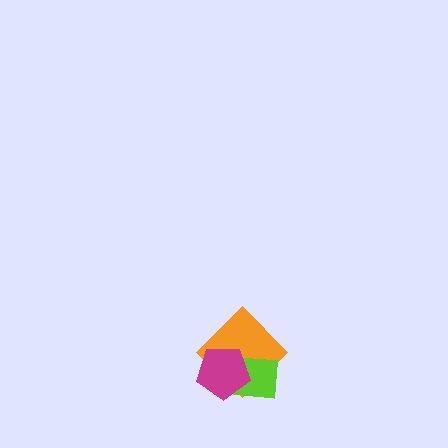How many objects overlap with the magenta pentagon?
2 objects overlap with the magenta pentagon.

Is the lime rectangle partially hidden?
Yes, it is partially covered by another shape.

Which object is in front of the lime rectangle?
The magenta pentagon is in front of the lime rectangle.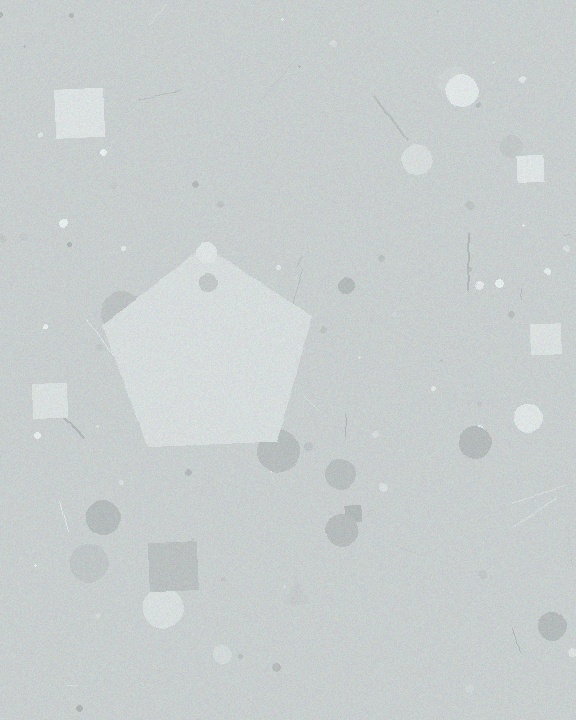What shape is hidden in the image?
A pentagon is hidden in the image.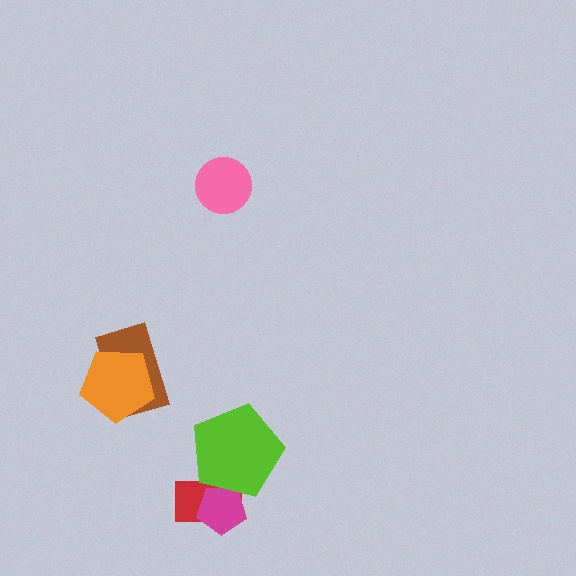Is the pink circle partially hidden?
No, no other shape covers it.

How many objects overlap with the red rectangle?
2 objects overlap with the red rectangle.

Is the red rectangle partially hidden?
Yes, it is partially covered by another shape.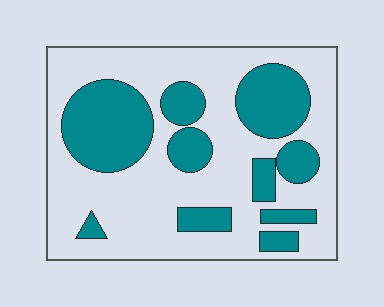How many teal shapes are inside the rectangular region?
10.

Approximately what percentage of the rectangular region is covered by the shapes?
Approximately 35%.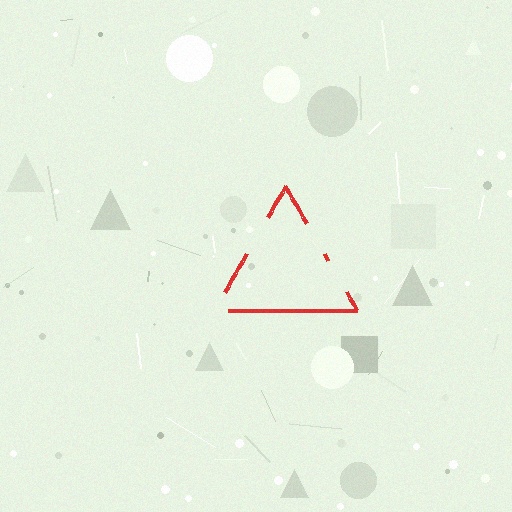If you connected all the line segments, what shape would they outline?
They would outline a triangle.